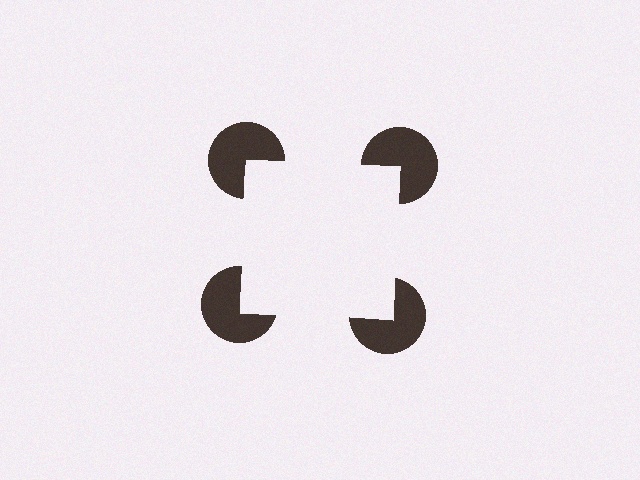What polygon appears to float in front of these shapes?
An illusory square — its edges are inferred from the aligned wedge cuts in the pac-man discs, not physically drawn.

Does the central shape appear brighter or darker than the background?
It typically appears slightly brighter than the background, even though no actual brightness change is drawn.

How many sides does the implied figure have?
4 sides.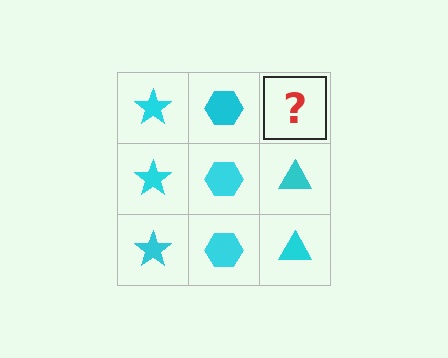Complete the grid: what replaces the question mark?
The question mark should be replaced with a cyan triangle.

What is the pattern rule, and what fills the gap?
The rule is that each column has a consistent shape. The gap should be filled with a cyan triangle.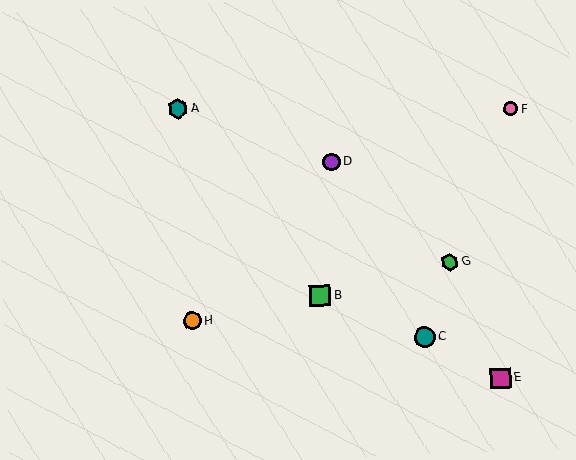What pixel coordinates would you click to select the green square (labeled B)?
Click at (320, 296) to select the green square B.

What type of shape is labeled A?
Shape A is a teal hexagon.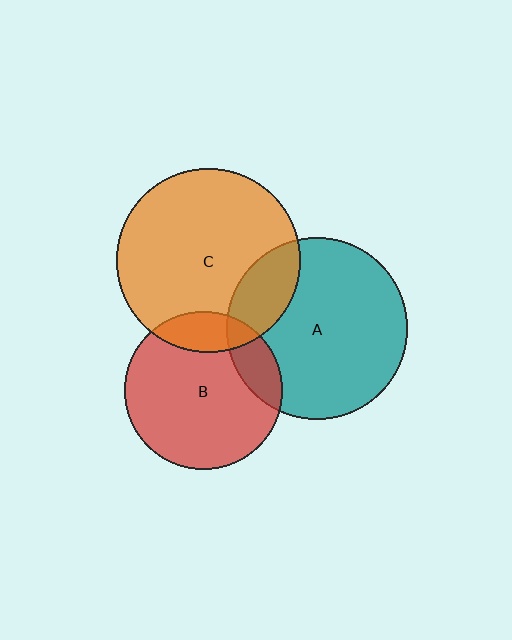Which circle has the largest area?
Circle C (orange).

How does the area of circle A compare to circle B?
Approximately 1.3 times.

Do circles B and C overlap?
Yes.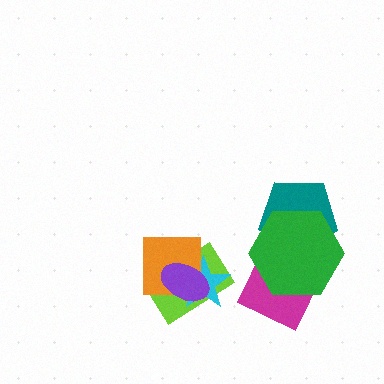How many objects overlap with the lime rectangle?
3 objects overlap with the lime rectangle.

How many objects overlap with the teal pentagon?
2 objects overlap with the teal pentagon.